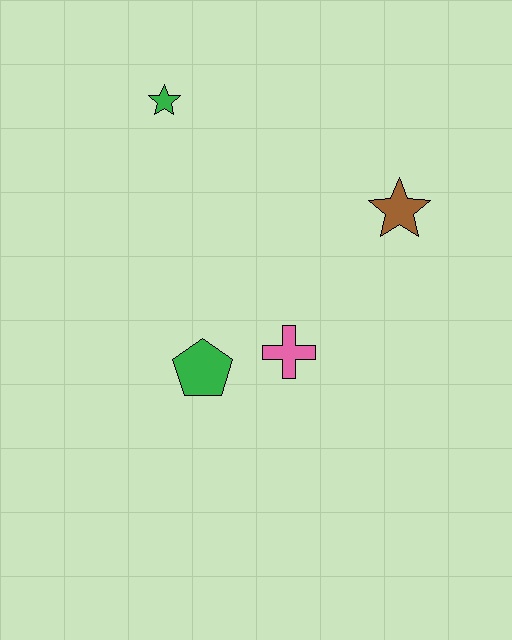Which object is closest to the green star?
The brown star is closest to the green star.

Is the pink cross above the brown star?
No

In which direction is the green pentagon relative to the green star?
The green pentagon is below the green star.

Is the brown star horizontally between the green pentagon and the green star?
No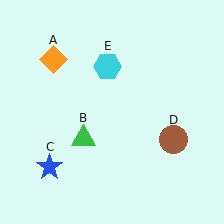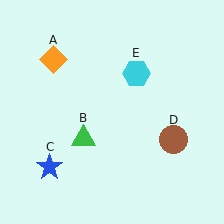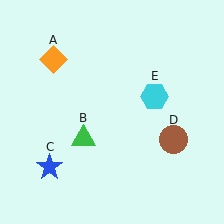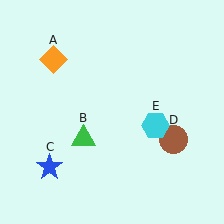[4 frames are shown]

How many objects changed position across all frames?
1 object changed position: cyan hexagon (object E).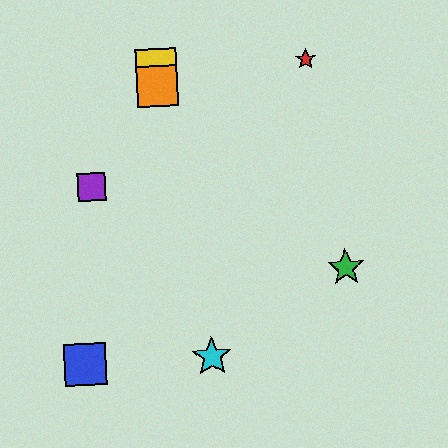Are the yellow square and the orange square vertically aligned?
Yes, both are at x≈156.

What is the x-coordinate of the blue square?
The blue square is at x≈85.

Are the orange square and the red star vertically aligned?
No, the orange square is at x≈157 and the red star is at x≈306.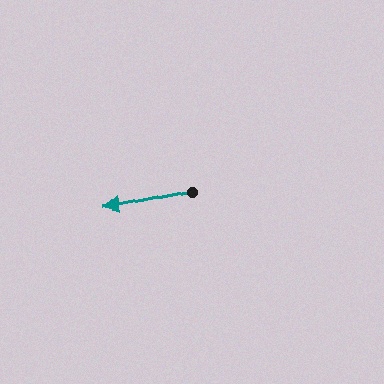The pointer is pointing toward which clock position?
Roughly 9 o'clock.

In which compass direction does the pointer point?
West.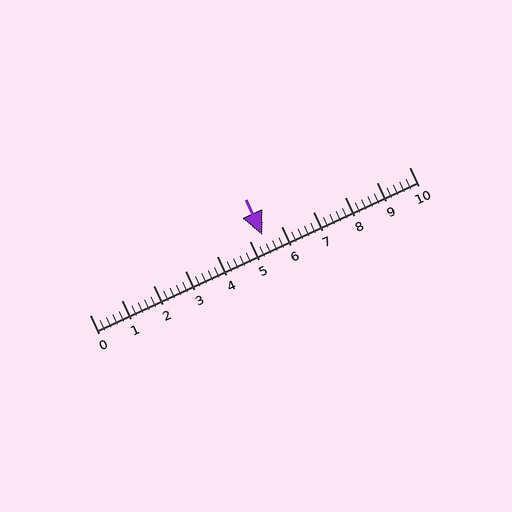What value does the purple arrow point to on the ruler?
The purple arrow points to approximately 5.4.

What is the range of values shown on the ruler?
The ruler shows values from 0 to 10.